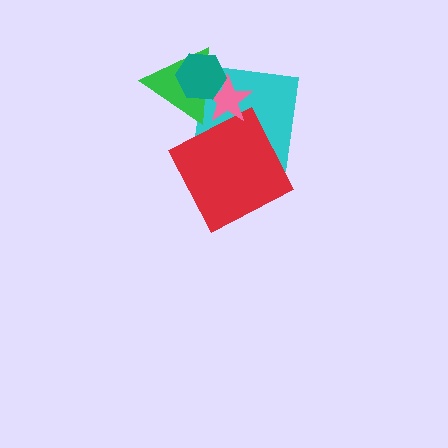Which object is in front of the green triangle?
The teal hexagon is in front of the green triangle.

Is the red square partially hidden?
No, no other shape covers it.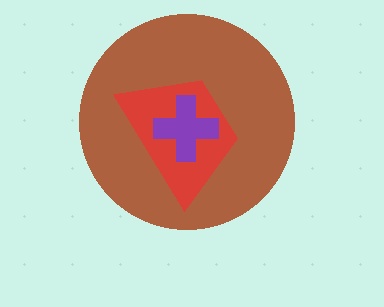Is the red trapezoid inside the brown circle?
Yes.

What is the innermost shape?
The purple cross.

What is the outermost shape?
The brown circle.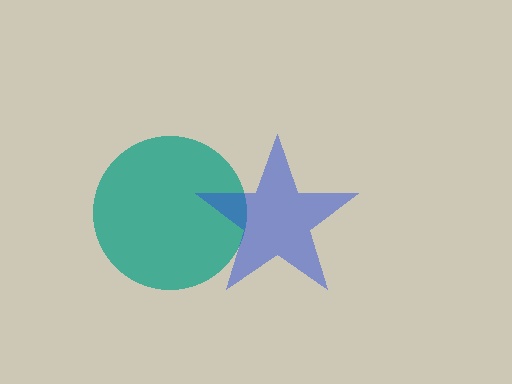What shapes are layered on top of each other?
The layered shapes are: a teal circle, a blue star.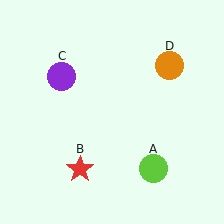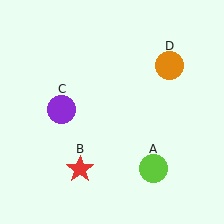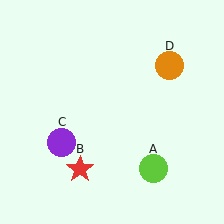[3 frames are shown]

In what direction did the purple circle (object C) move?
The purple circle (object C) moved down.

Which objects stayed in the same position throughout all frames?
Lime circle (object A) and red star (object B) and orange circle (object D) remained stationary.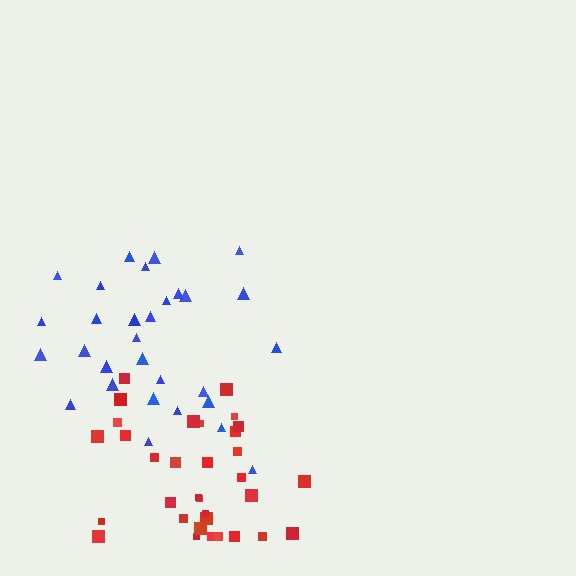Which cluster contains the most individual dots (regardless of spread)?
Red (33).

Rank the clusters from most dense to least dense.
red, blue.